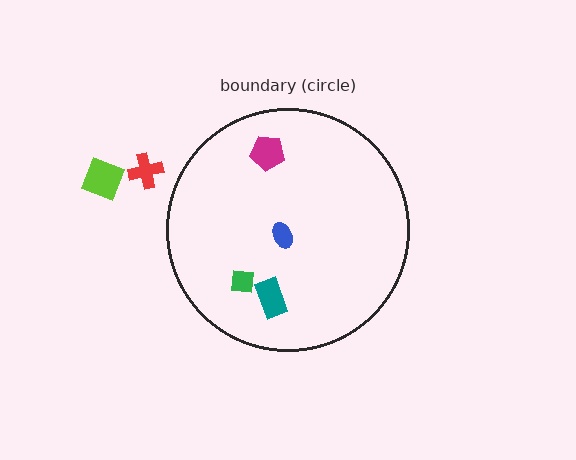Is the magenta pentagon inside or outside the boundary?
Inside.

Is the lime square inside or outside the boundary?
Outside.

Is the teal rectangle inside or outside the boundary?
Inside.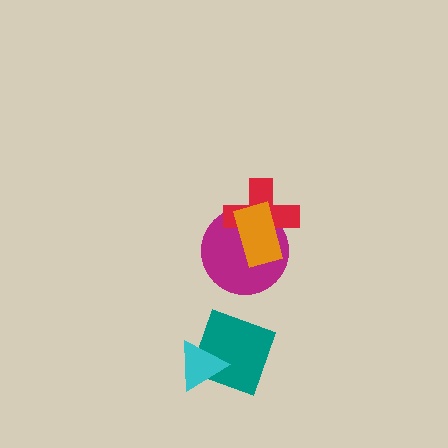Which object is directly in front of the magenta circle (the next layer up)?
The red cross is directly in front of the magenta circle.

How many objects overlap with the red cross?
2 objects overlap with the red cross.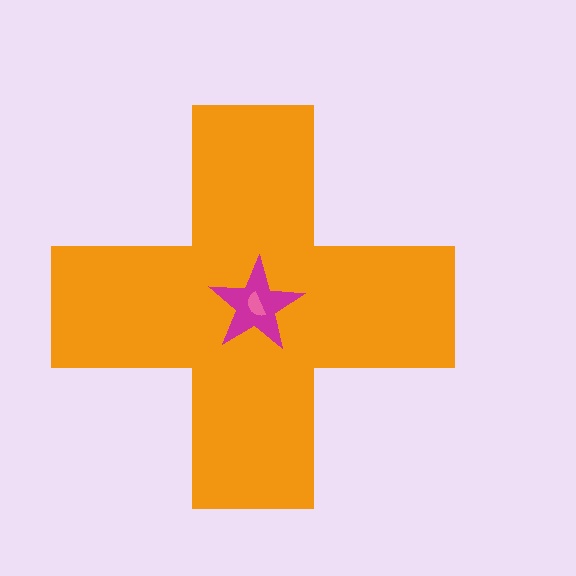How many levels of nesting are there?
3.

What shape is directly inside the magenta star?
The pink semicircle.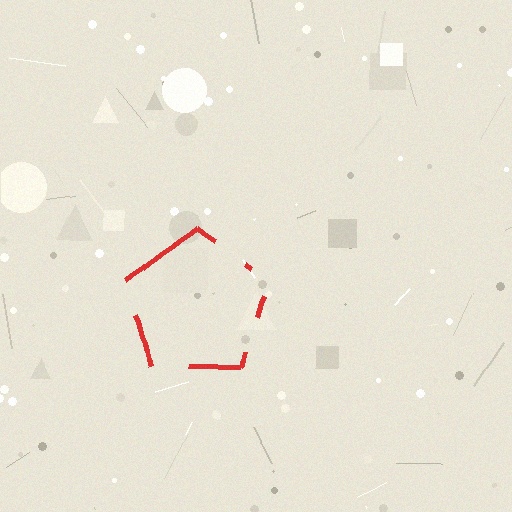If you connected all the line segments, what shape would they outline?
They would outline a pentagon.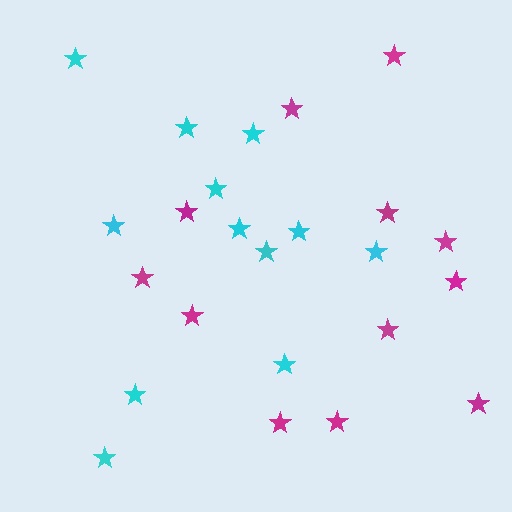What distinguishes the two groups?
There are 2 groups: one group of cyan stars (12) and one group of magenta stars (12).